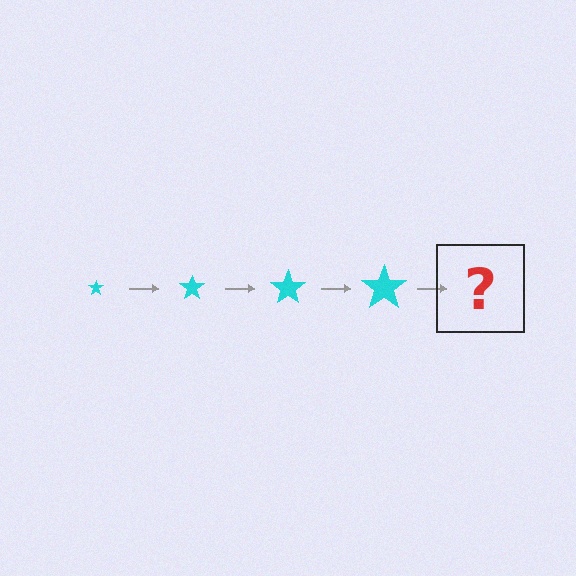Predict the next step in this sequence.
The next step is a cyan star, larger than the previous one.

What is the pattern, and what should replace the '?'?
The pattern is that the star gets progressively larger each step. The '?' should be a cyan star, larger than the previous one.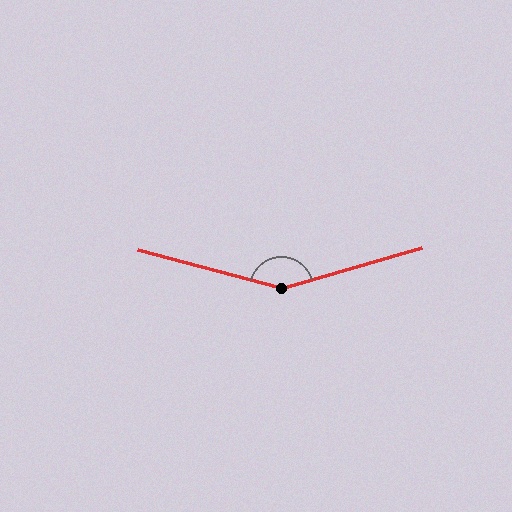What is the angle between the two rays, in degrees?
Approximately 149 degrees.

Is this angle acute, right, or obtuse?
It is obtuse.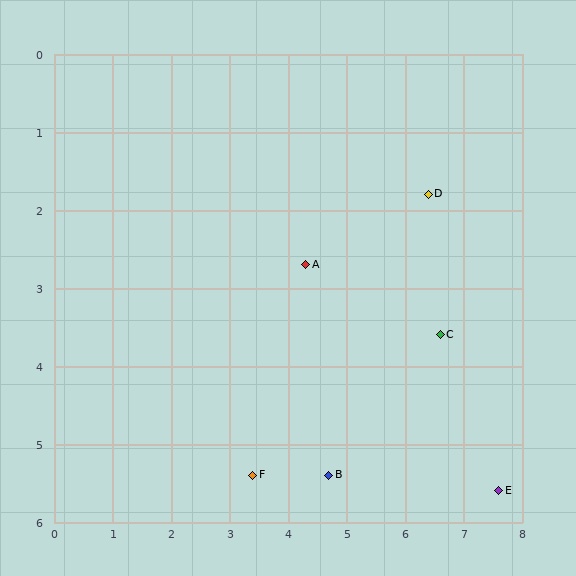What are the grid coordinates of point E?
Point E is at approximately (7.6, 5.6).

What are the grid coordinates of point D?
Point D is at approximately (6.4, 1.8).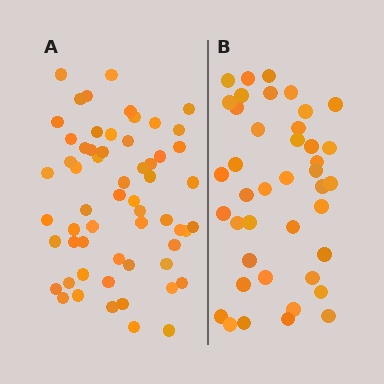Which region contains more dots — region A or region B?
Region A (the left region) has more dots.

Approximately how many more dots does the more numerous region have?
Region A has approximately 20 more dots than region B.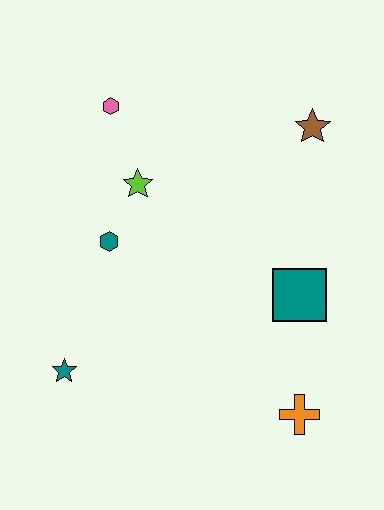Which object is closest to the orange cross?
The teal square is closest to the orange cross.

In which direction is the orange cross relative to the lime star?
The orange cross is below the lime star.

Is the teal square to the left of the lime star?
No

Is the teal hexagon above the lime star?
No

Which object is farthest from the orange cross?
The pink hexagon is farthest from the orange cross.